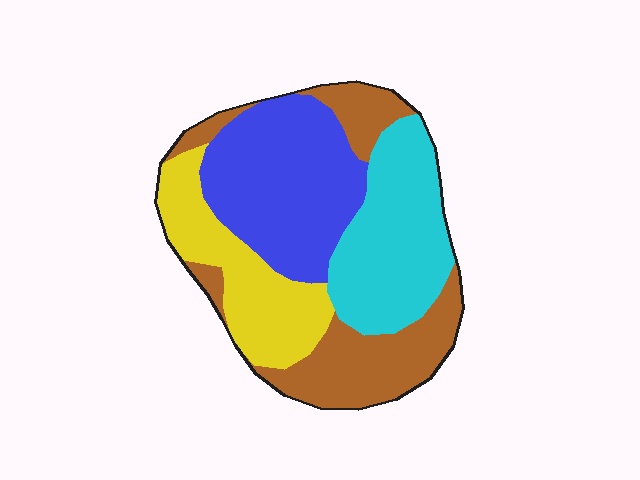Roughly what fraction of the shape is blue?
Blue covers about 30% of the shape.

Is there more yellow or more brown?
Brown.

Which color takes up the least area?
Yellow, at roughly 20%.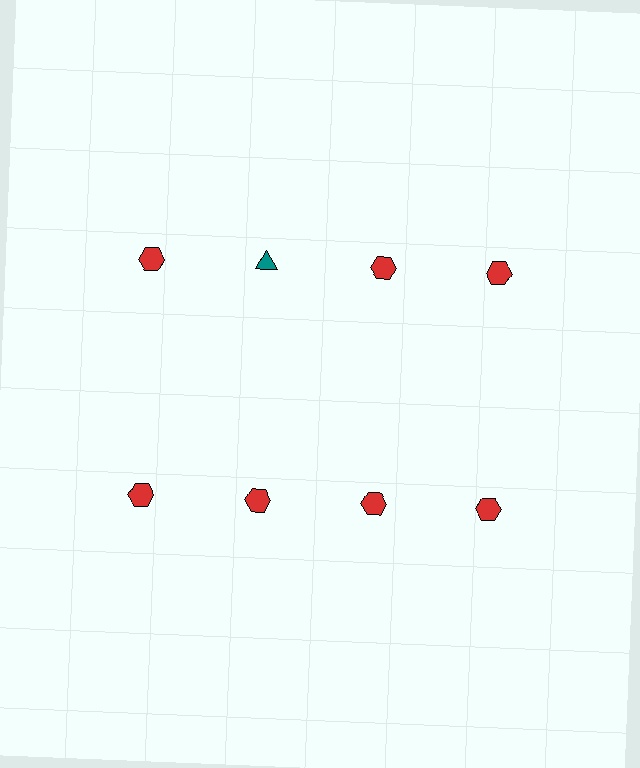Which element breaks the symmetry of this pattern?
The teal triangle in the top row, second from left column breaks the symmetry. All other shapes are red hexagons.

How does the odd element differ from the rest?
It differs in both color (teal instead of red) and shape (triangle instead of hexagon).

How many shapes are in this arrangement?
There are 8 shapes arranged in a grid pattern.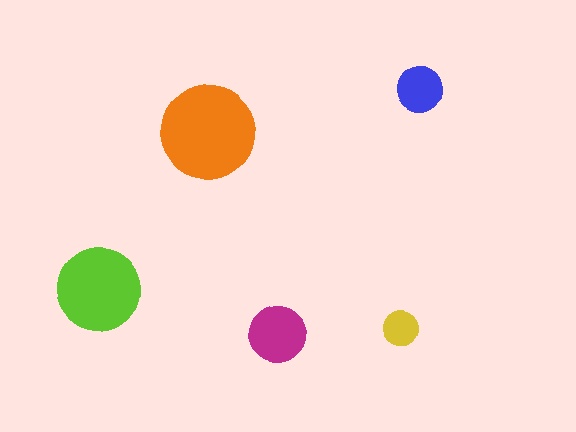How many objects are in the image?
There are 5 objects in the image.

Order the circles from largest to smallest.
the orange one, the lime one, the magenta one, the blue one, the yellow one.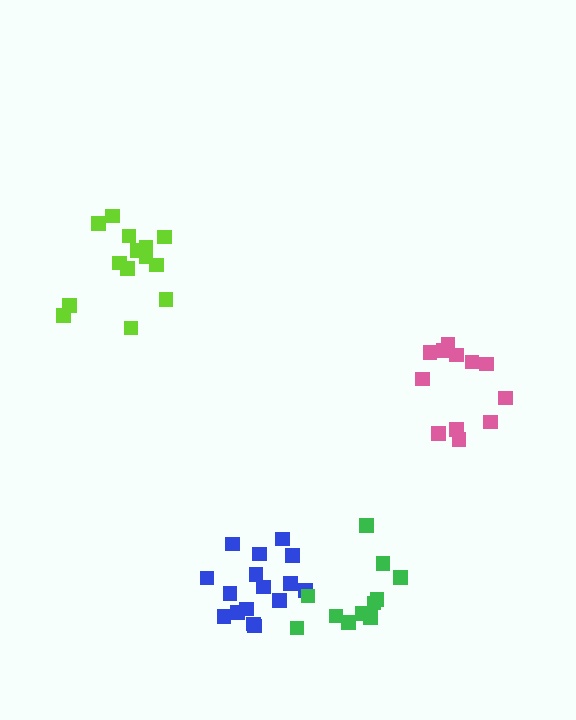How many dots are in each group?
Group 1: 16 dots, Group 2: 14 dots, Group 3: 12 dots, Group 4: 11 dots (53 total).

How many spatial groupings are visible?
There are 4 spatial groupings.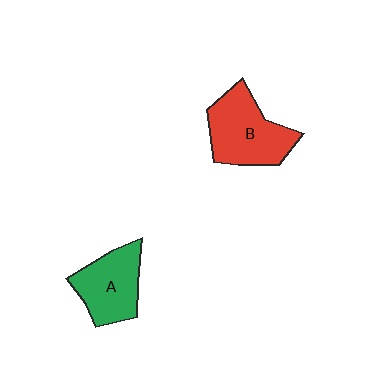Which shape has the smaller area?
Shape A (green).